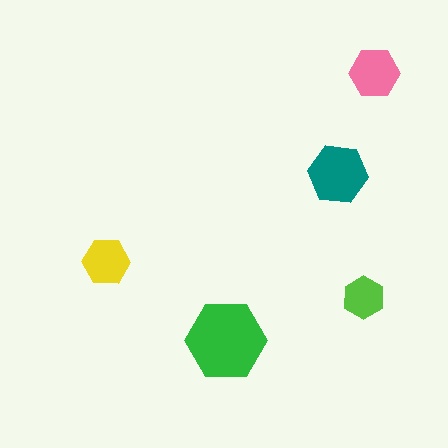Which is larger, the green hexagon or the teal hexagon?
The green one.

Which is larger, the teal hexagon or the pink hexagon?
The teal one.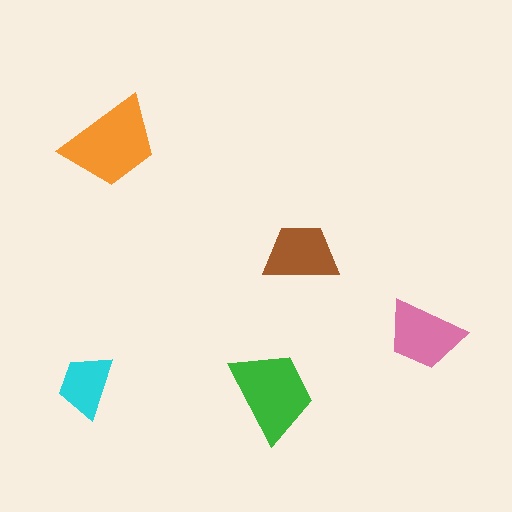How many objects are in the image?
There are 5 objects in the image.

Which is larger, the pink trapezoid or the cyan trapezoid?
The pink one.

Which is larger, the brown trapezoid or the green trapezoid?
The green one.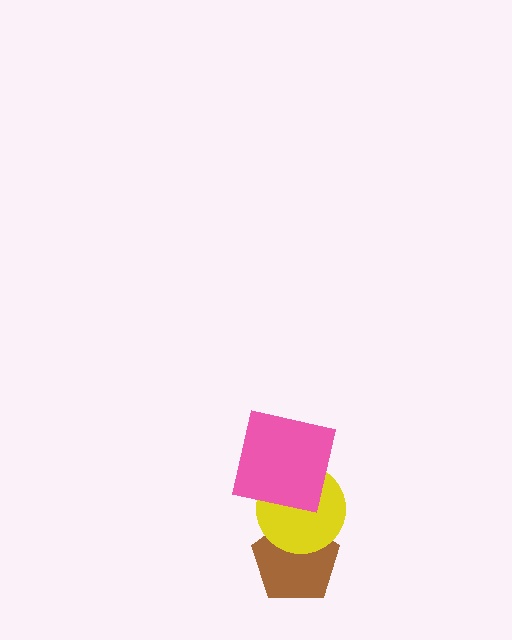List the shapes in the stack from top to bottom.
From top to bottom: the pink square, the yellow circle, the brown pentagon.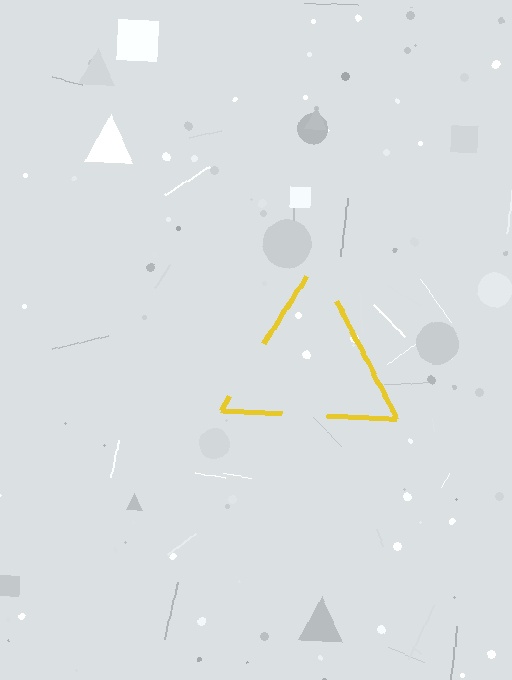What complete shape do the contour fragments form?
The contour fragments form a triangle.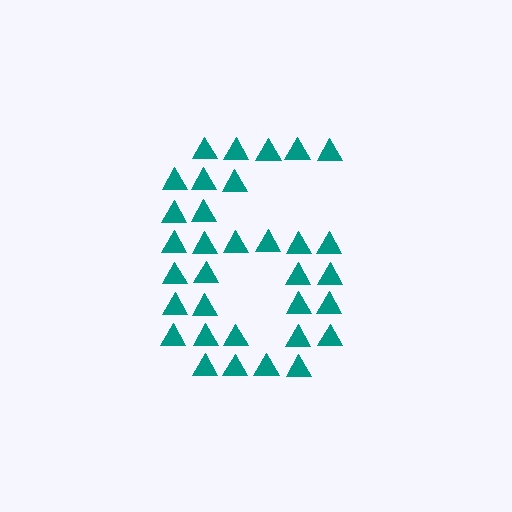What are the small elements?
The small elements are triangles.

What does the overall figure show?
The overall figure shows the digit 6.